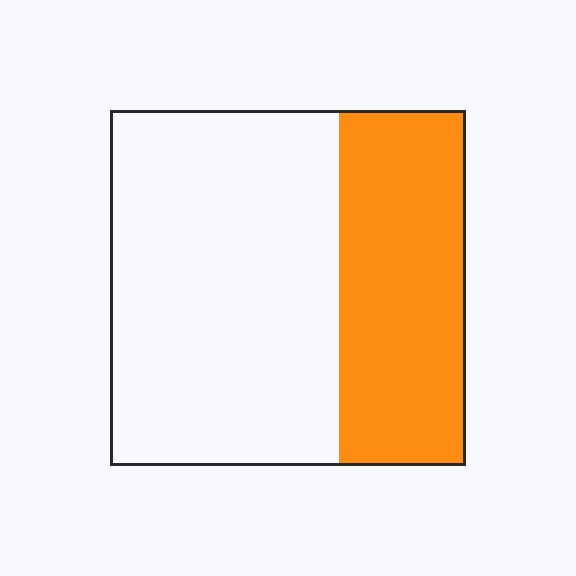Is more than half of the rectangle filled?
No.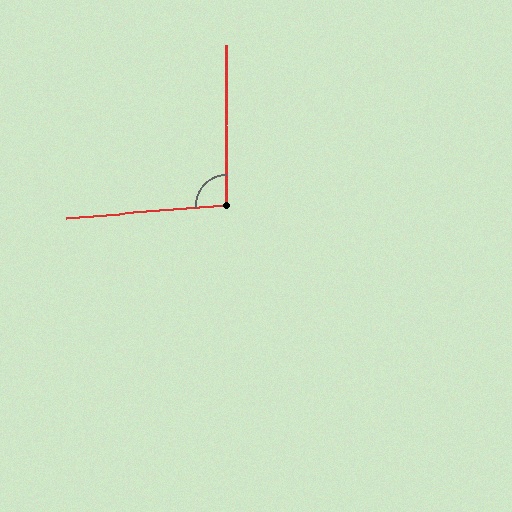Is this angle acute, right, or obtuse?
It is approximately a right angle.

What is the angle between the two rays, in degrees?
Approximately 95 degrees.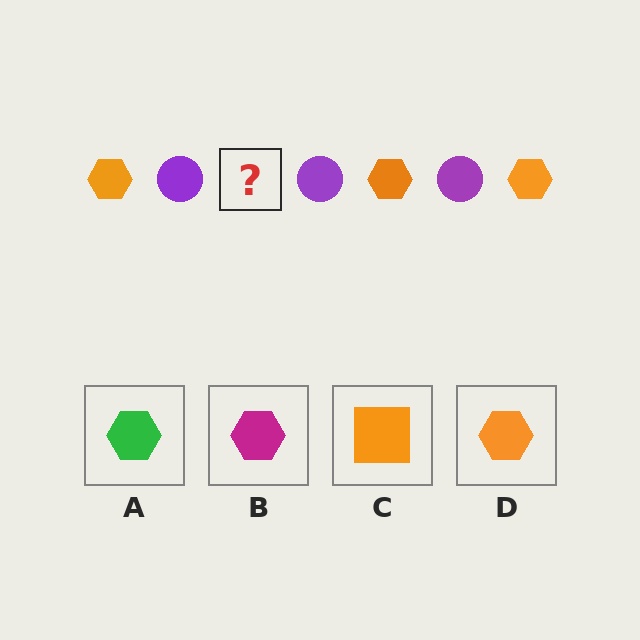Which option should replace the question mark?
Option D.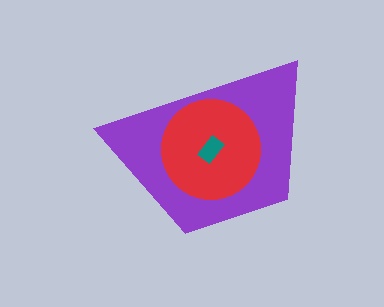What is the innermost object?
The teal rectangle.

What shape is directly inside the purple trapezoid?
The red circle.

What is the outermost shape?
The purple trapezoid.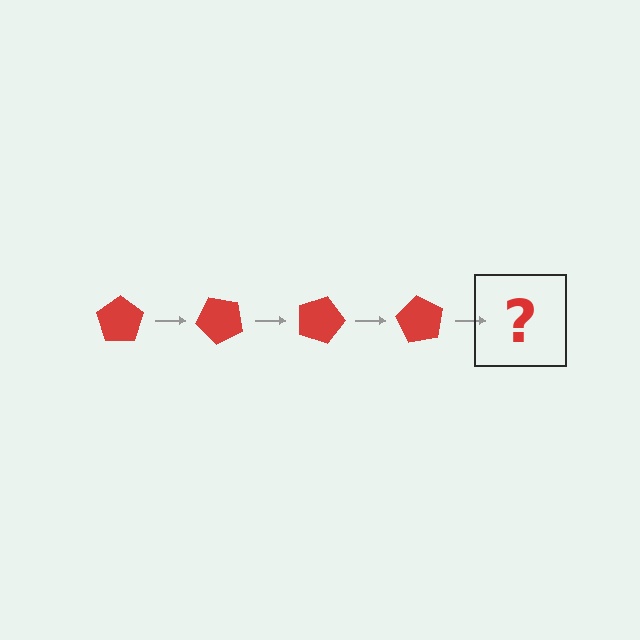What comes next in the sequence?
The next element should be a red pentagon rotated 180 degrees.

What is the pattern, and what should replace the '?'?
The pattern is that the pentagon rotates 45 degrees each step. The '?' should be a red pentagon rotated 180 degrees.